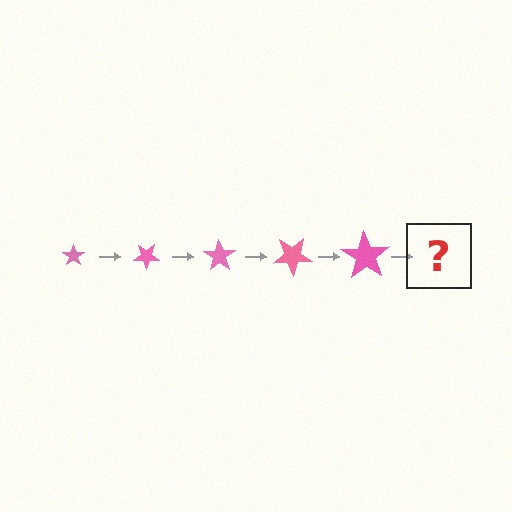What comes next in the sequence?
The next element should be a star, larger than the previous one and rotated 175 degrees from the start.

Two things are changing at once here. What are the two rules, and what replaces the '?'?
The two rules are that the star grows larger each step and it rotates 35 degrees each step. The '?' should be a star, larger than the previous one and rotated 175 degrees from the start.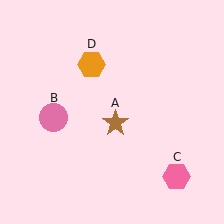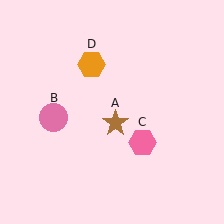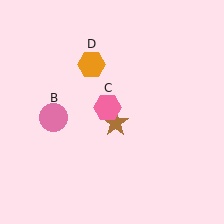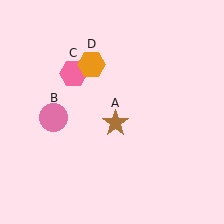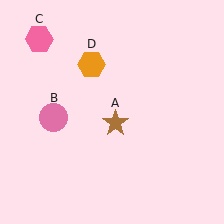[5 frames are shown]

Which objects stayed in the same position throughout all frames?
Brown star (object A) and pink circle (object B) and orange hexagon (object D) remained stationary.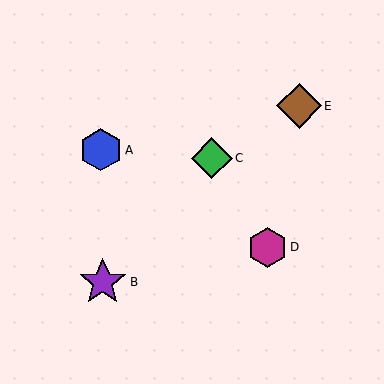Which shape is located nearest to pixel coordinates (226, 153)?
The green diamond (labeled C) at (212, 158) is nearest to that location.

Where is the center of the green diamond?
The center of the green diamond is at (212, 158).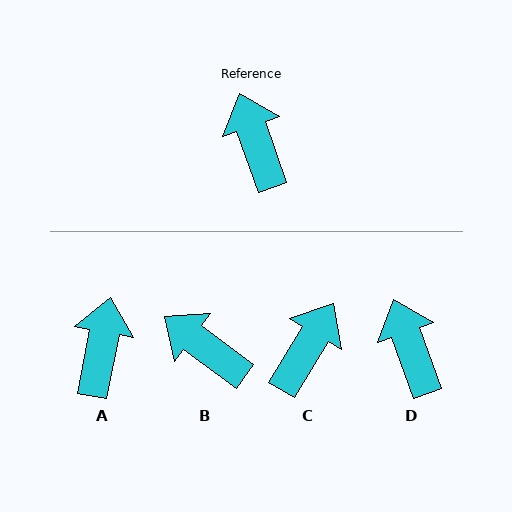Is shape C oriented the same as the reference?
No, it is off by about 50 degrees.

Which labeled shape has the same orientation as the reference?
D.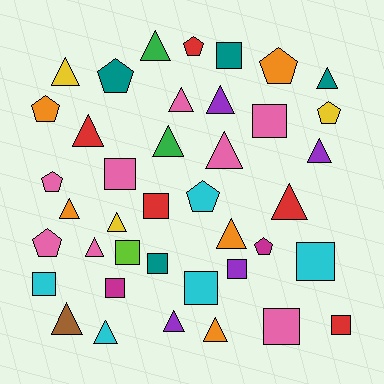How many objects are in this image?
There are 40 objects.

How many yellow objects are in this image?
There are 3 yellow objects.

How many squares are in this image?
There are 13 squares.